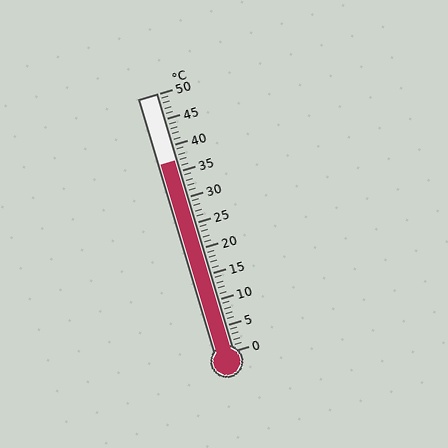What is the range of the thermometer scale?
The thermometer scale ranges from 0°C to 50°C.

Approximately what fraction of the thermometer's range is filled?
The thermometer is filled to approximately 75% of its range.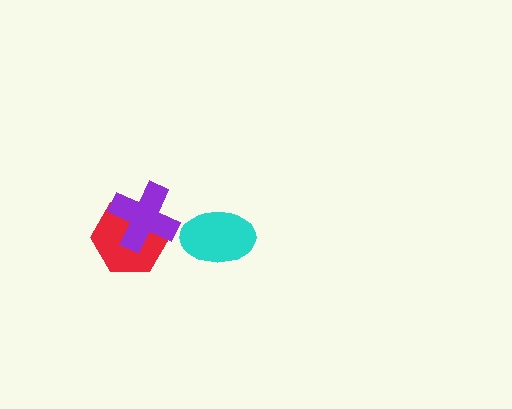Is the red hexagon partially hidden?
Yes, it is partially covered by another shape.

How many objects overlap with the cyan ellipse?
0 objects overlap with the cyan ellipse.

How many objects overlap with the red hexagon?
1 object overlaps with the red hexagon.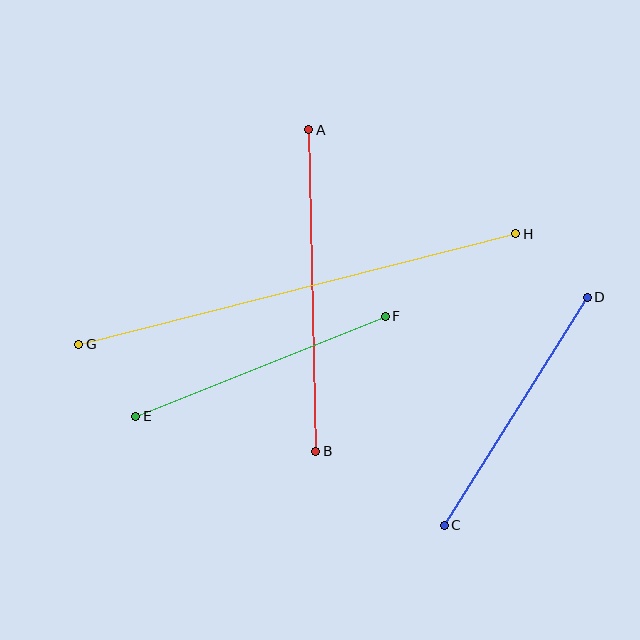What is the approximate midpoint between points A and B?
The midpoint is at approximately (312, 290) pixels.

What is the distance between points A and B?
The distance is approximately 322 pixels.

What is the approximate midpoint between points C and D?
The midpoint is at approximately (516, 411) pixels.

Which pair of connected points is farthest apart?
Points G and H are farthest apart.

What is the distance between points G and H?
The distance is approximately 451 pixels.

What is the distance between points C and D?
The distance is approximately 269 pixels.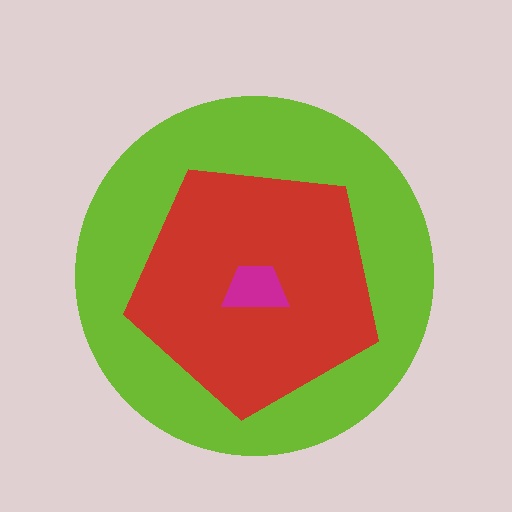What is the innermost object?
The magenta trapezoid.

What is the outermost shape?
The lime circle.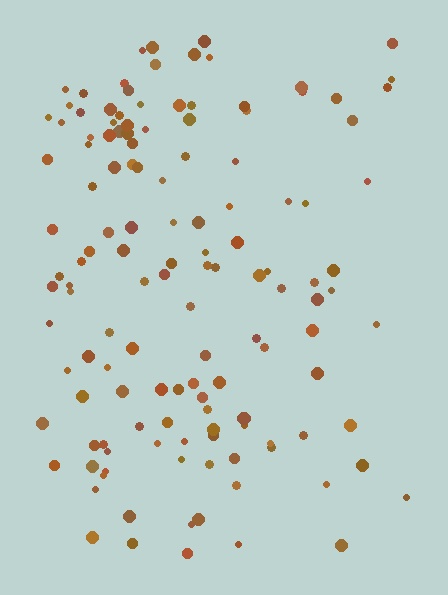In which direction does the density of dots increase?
From right to left, with the left side densest.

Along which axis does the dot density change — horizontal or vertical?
Horizontal.